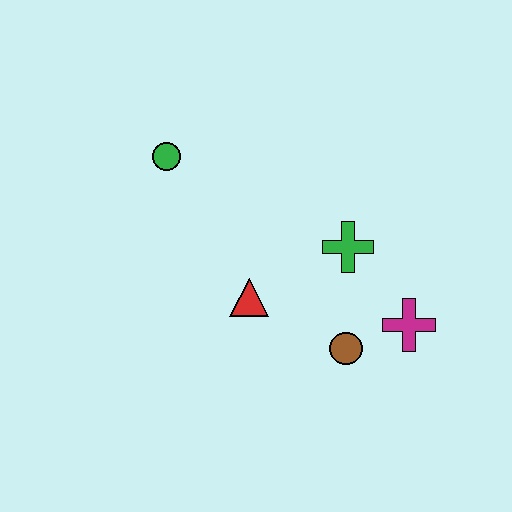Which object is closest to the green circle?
The red triangle is closest to the green circle.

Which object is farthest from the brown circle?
The green circle is farthest from the brown circle.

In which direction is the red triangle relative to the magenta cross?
The red triangle is to the left of the magenta cross.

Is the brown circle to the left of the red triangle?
No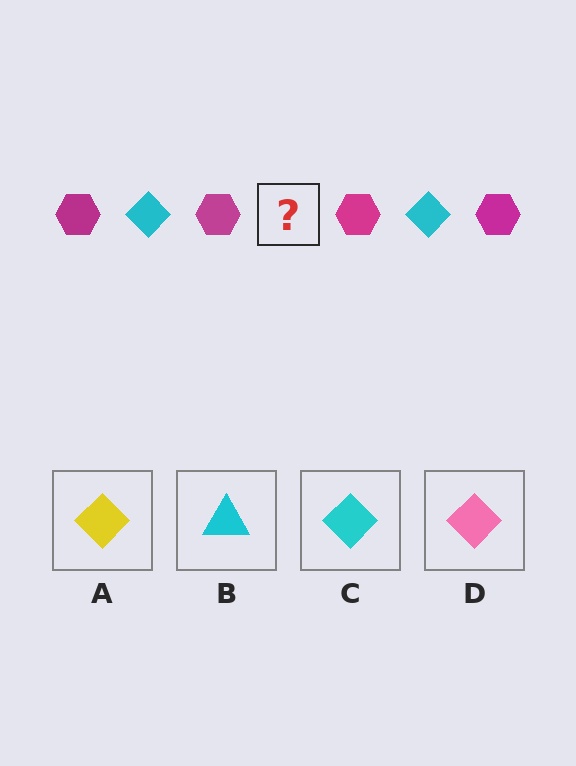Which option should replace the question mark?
Option C.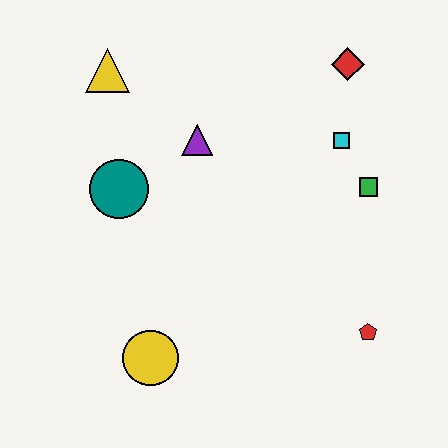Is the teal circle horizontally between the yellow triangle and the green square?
Yes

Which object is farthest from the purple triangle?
The red pentagon is farthest from the purple triangle.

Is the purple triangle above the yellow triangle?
No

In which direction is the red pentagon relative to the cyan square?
The red pentagon is below the cyan square.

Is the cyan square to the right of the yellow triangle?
Yes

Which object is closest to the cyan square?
The green square is closest to the cyan square.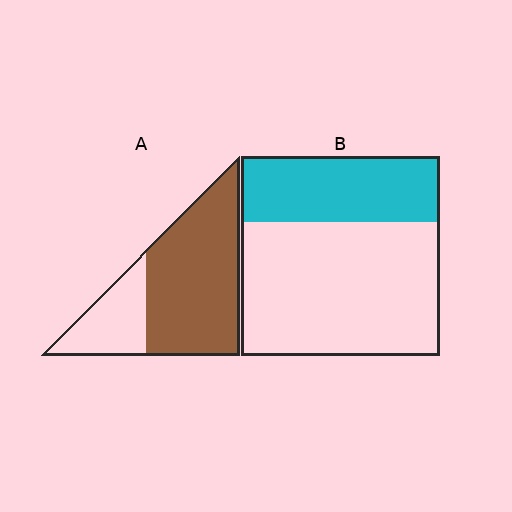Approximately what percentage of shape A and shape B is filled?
A is approximately 70% and B is approximately 35%.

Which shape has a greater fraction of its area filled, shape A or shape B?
Shape A.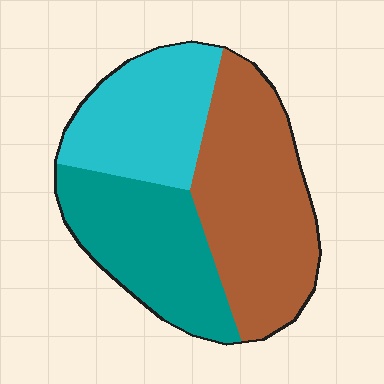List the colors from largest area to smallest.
From largest to smallest: brown, teal, cyan.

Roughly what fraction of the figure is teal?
Teal covers 31% of the figure.